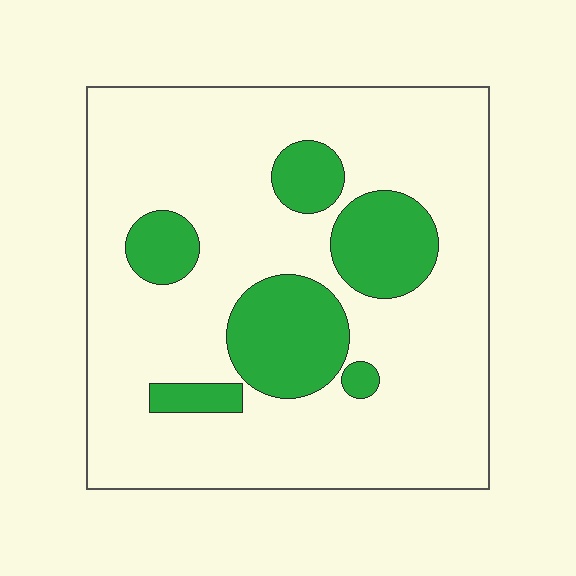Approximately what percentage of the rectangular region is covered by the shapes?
Approximately 20%.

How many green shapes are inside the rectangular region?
6.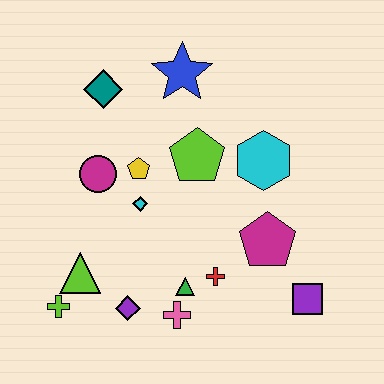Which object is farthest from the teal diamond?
The purple square is farthest from the teal diamond.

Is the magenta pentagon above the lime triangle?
Yes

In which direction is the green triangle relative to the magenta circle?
The green triangle is below the magenta circle.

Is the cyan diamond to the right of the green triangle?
No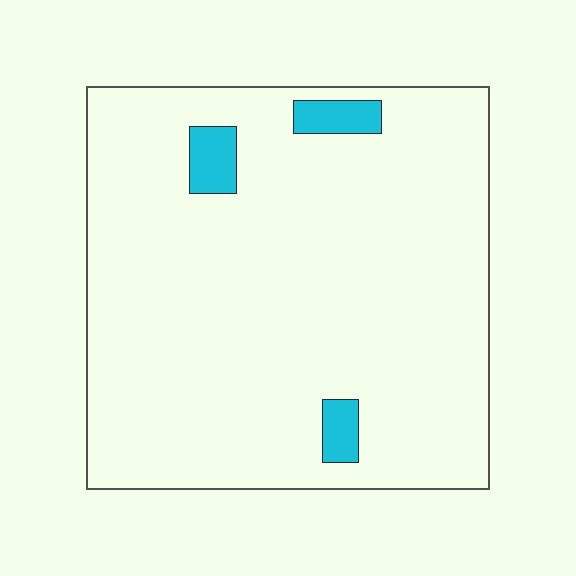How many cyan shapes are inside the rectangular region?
3.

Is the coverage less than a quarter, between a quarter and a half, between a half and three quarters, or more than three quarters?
Less than a quarter.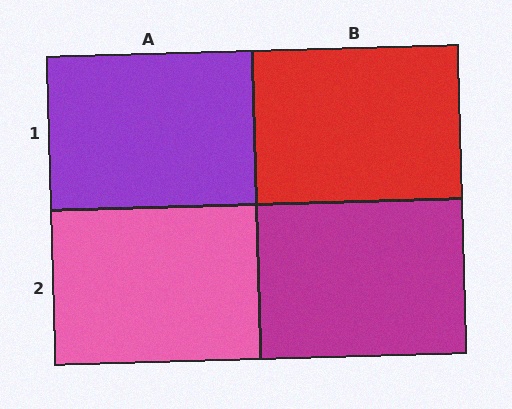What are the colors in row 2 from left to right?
Pink, magenta.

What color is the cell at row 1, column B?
Red.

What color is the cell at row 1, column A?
Purple.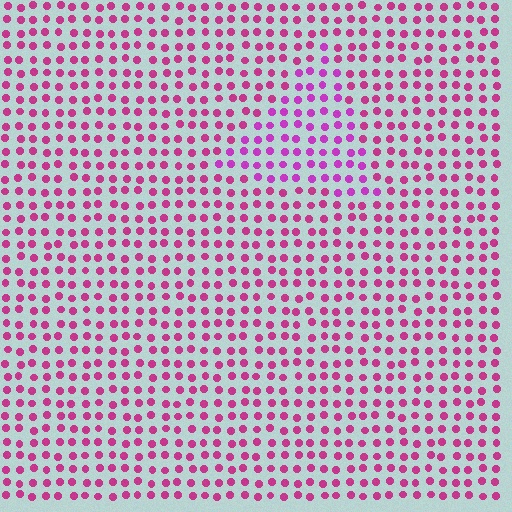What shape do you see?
I see a triangle.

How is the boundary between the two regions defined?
The boundary is defined purely by a slight shift in hue (about 23 degrees). Spacing, size, and orientation are identical on both sides.